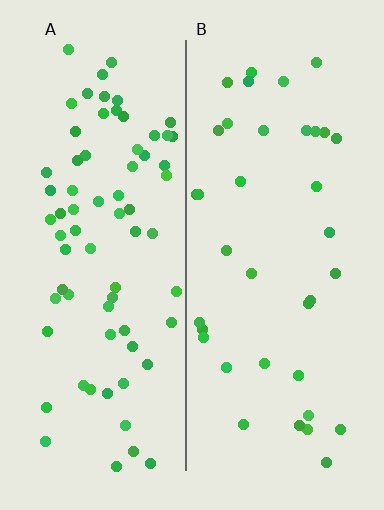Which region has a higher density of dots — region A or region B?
A (the left).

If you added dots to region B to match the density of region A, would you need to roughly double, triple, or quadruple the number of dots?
Approximately double.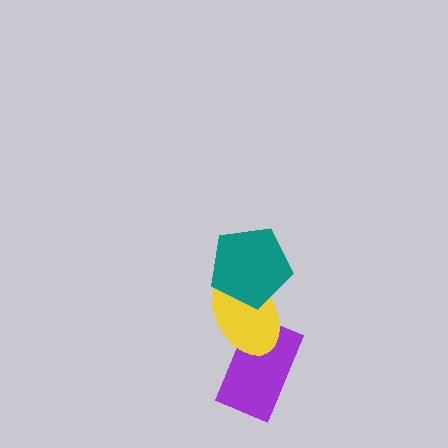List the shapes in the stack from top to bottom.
From top to bottom: the teal pentagon, the yellow ellipse, the purple rectangle.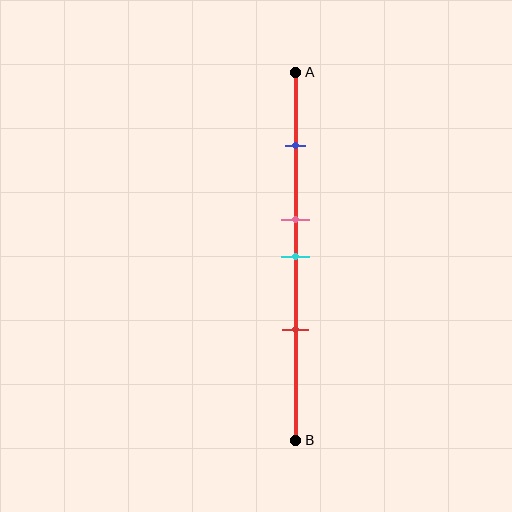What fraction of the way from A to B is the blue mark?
The blue mark is approximately 20% (0.2) of the way from A to B.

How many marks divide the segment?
There are 4 marks dividing the segment.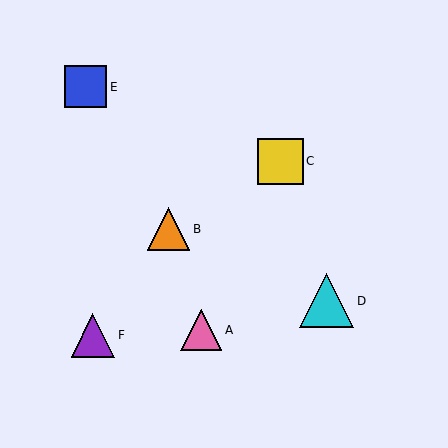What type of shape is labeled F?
Shape F is a purple triangle.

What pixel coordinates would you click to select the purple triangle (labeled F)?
Click at (93, 335) to select the purple triangle F.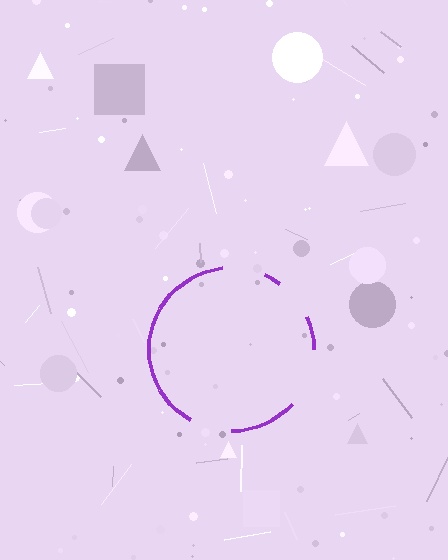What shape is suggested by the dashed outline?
The dashed outline suggests a circle.